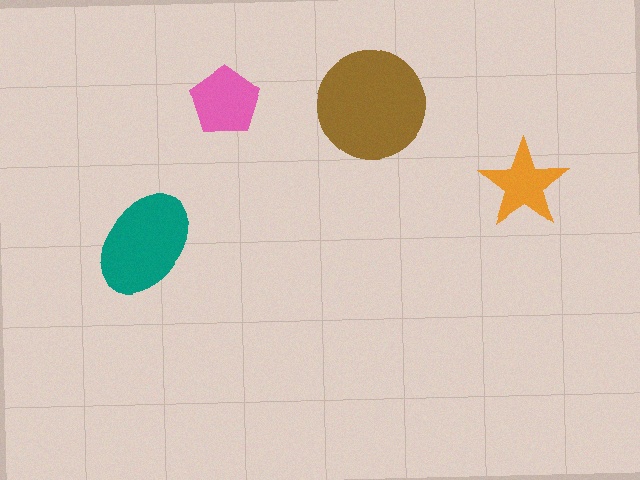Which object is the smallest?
The orange star.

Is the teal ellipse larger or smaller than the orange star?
Larger.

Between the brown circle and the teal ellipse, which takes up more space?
The brown circle.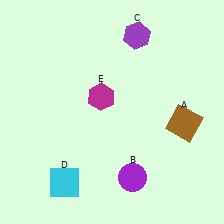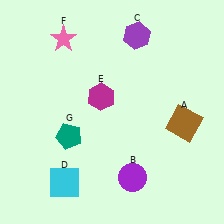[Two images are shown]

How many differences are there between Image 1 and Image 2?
There are 2 differences between the two images.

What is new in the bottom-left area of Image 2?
A teal pentagon (G) was added in the bottom-left area of Image 2.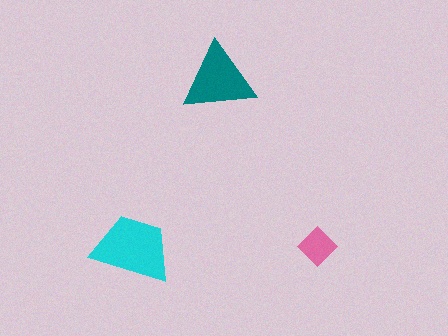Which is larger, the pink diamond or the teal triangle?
The teal triangle.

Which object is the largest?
The cyan trapezoid.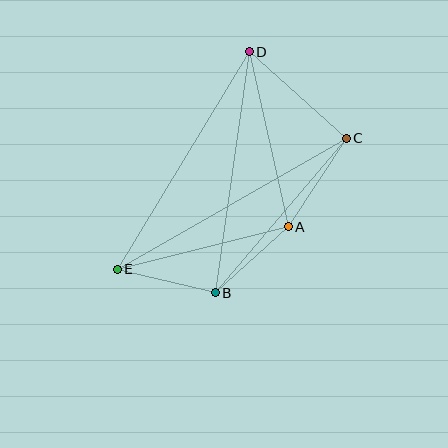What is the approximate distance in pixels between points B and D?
The distance between B and D is approximately 243 pixels.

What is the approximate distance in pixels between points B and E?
The distance between B and E is approximately 100 pixels.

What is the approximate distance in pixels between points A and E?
The distance between A and E is approximately 176 pixels.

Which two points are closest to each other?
Points A and B are closest to each other.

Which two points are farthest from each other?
Points C and E are farthest from each other.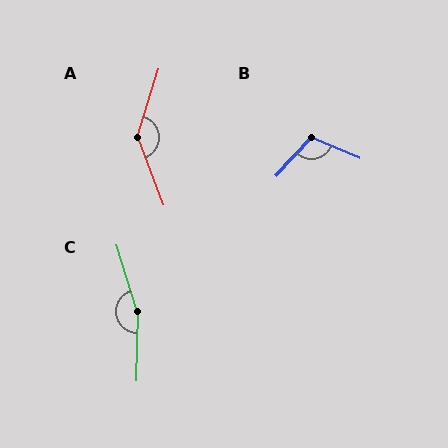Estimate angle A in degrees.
Approximately 142 degrees.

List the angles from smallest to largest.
B (109°), A (142°), C (162°).